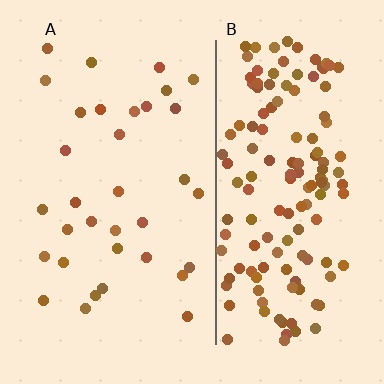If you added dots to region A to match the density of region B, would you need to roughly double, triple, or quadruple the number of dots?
Approximately quadruple.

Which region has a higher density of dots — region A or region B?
B (the right).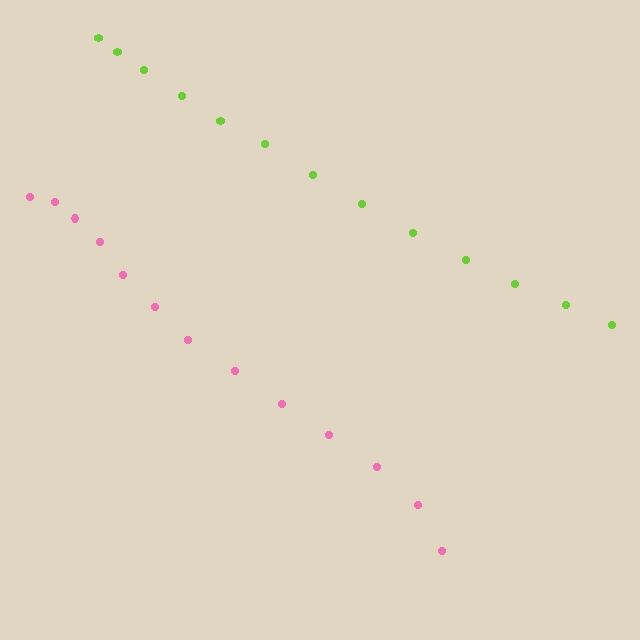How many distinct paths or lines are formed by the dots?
There are 2 distinct paths.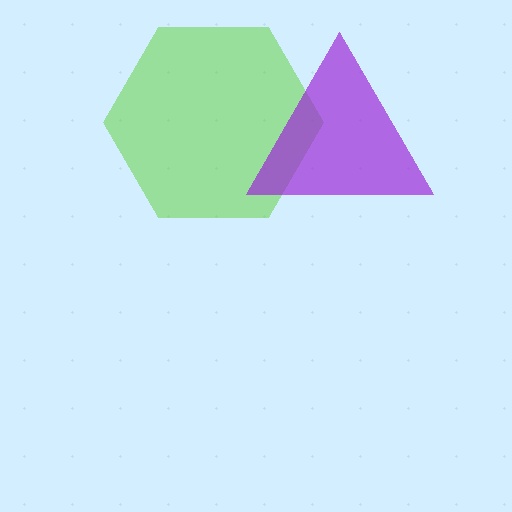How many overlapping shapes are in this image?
There are 2 overlapping shapes in the image.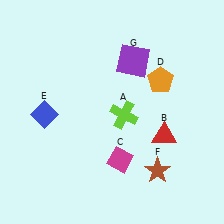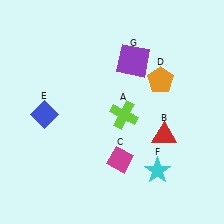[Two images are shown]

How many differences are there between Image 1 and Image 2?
There is 1 difference between the two images.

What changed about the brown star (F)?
In Image 1, F is brown. In Image 2, it changed to cyan.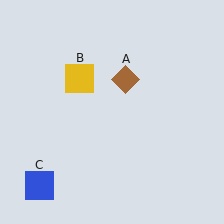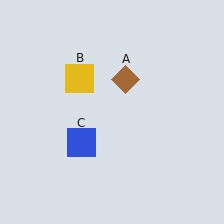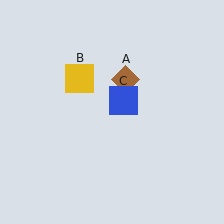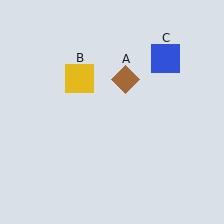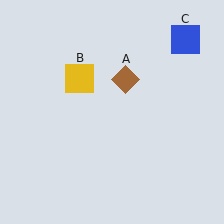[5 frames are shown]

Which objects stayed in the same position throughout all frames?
Brown diamond (object A) and yellow square (object B) remained stationary.